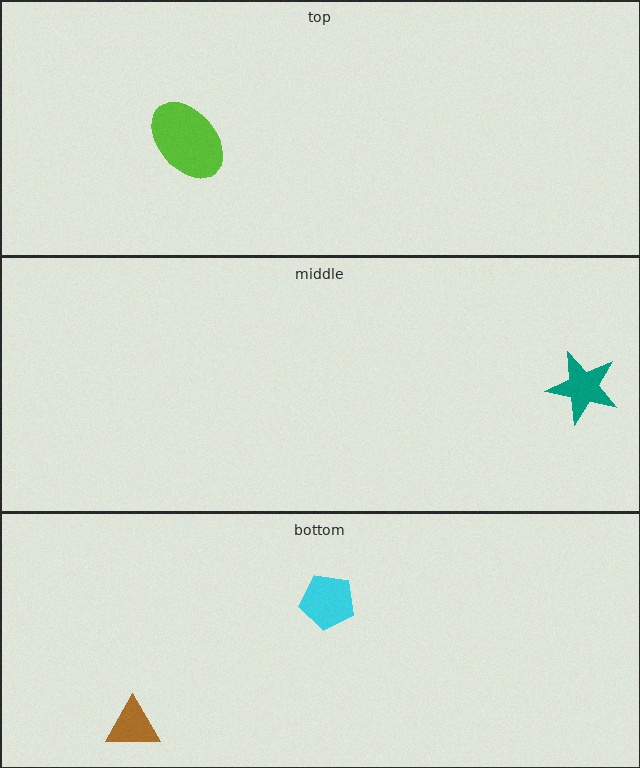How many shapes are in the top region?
1.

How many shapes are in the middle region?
1.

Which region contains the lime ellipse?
The top region.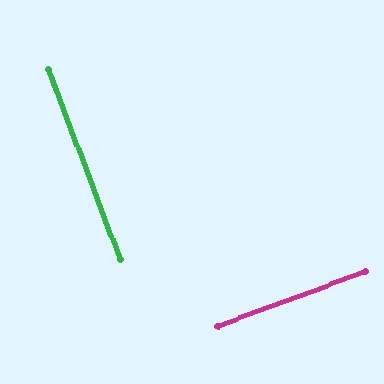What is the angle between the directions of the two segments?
Approximately 90 degrees.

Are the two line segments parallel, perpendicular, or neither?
Perpendicular — they meet at approximately 90°.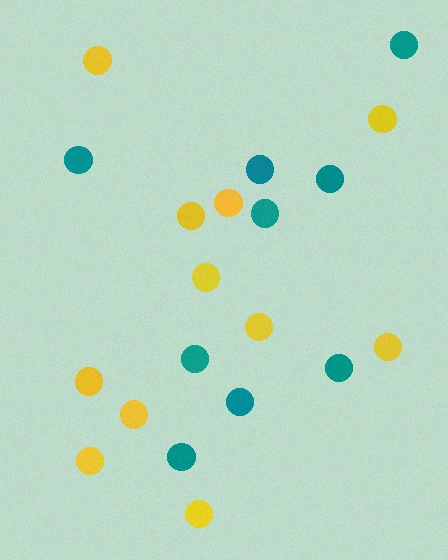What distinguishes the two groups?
There are 2 groups: one group of yellow circles (11) and one group of teal circles (9).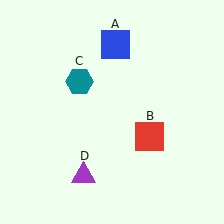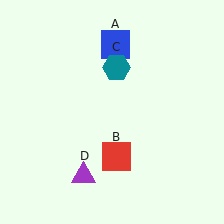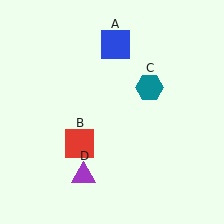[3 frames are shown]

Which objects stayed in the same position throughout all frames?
Blue square (object A) and purple triangle (object D) remained stationary.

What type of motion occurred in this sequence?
The red square (object B), teal hexagon (object C) rotated clockwise around the center of the scene.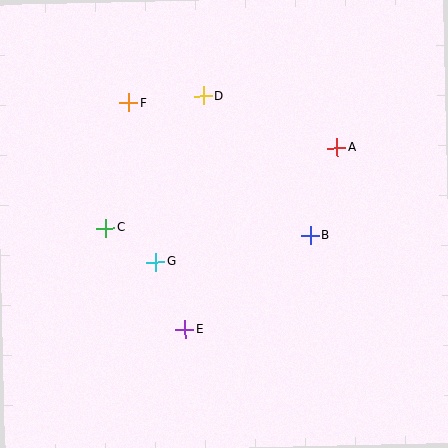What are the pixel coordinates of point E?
Point E is at (185, 329).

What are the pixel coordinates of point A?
Point A is at (337, 148).